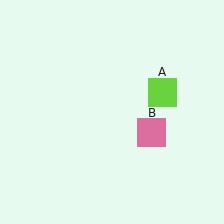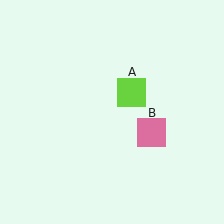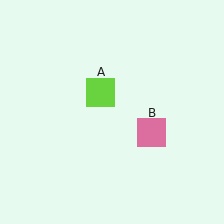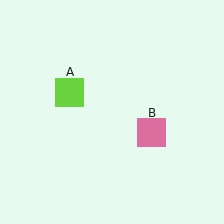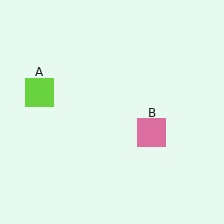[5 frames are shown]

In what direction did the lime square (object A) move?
The lime square (object A) moved left.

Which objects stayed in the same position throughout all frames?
Pink square (object B) remained stationary.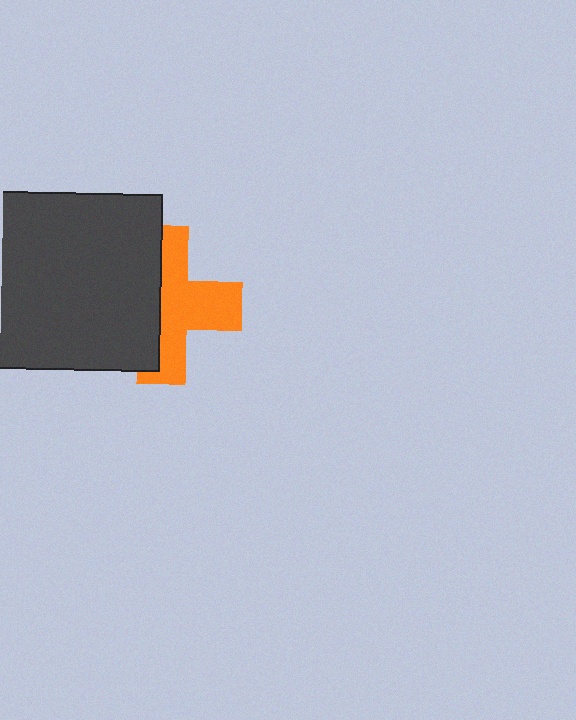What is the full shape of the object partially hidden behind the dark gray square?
The partially hidden object is an orange cross.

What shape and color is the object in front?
The object in front is a dark gray square.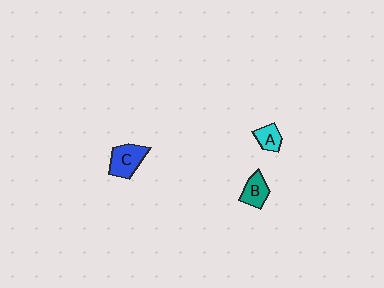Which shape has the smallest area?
Shape A (cyan).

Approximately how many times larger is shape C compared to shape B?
Approximately 1.4 times.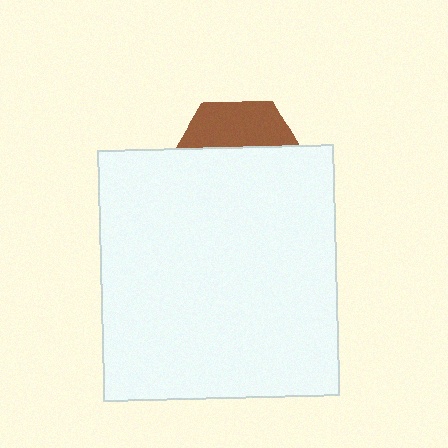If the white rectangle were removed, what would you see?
You would see the complete brown hexagon.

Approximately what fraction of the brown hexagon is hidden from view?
Roughly 66% of the brown hexagon is hidden behind the white rectangle.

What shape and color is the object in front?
The object in front is a white rectangle.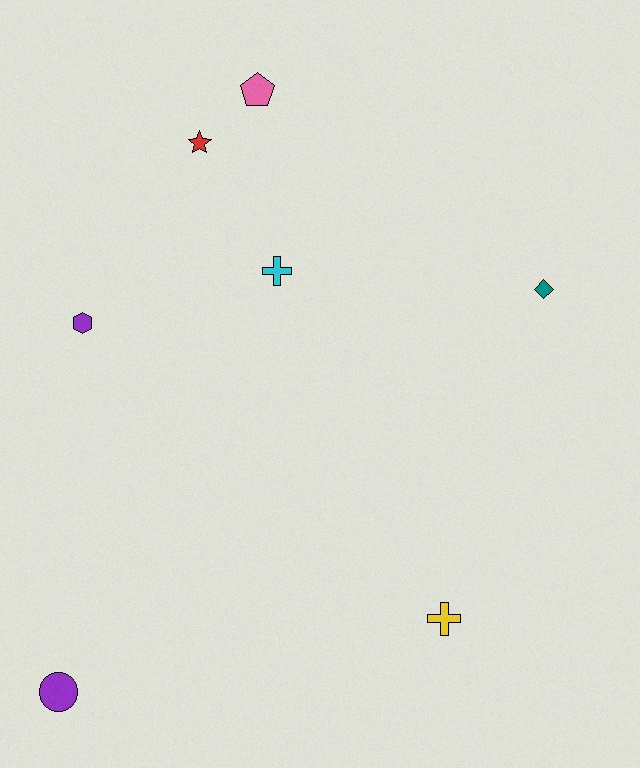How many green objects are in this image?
There are no green objects.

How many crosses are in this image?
There are 2 crosses.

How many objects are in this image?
There are 7 objects.